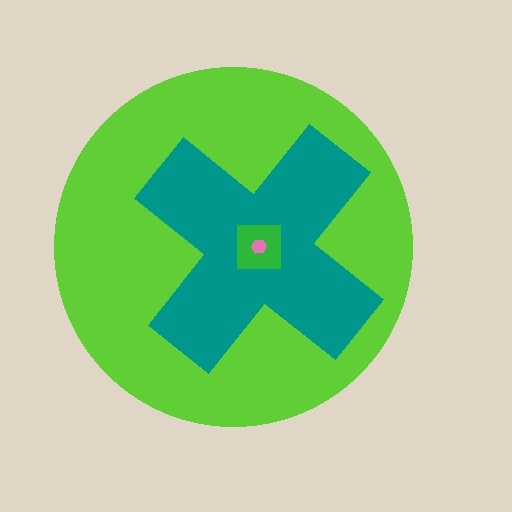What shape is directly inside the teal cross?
The green square.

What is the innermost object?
The pink hexagon.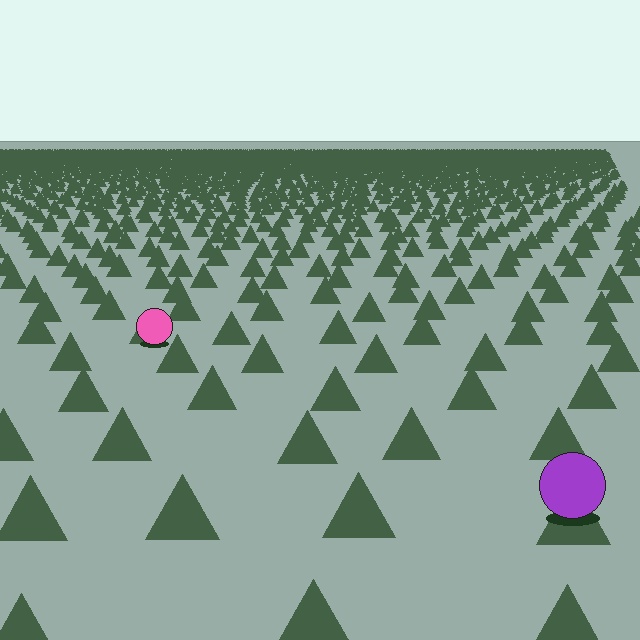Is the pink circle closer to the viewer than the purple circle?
No. The purple circle is closer — you can tell from the texture gradient: the ground texture is coarser near it.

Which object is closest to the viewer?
The purple circle is closest. The texture marks near it are larger and more spread out.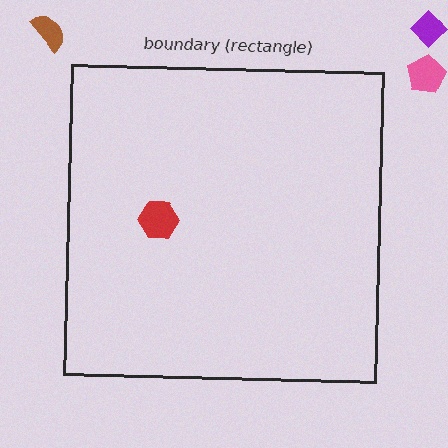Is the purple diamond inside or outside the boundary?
Outside.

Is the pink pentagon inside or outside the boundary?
Outside.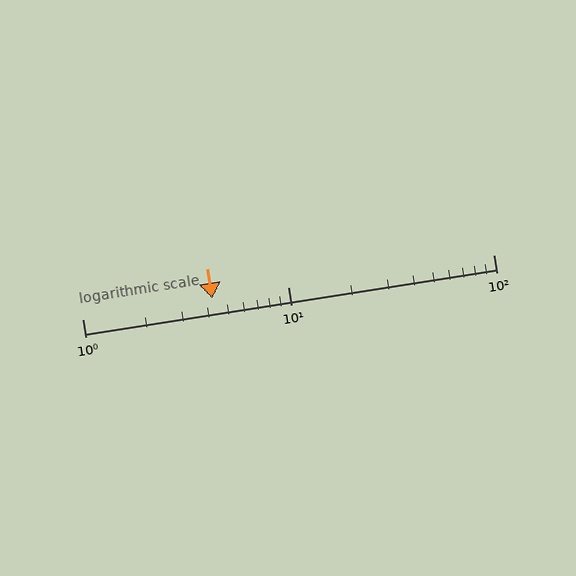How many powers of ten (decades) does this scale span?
The scale spans 2 decades, from 1 to 100.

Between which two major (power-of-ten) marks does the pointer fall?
The pointer is between 1 and 10.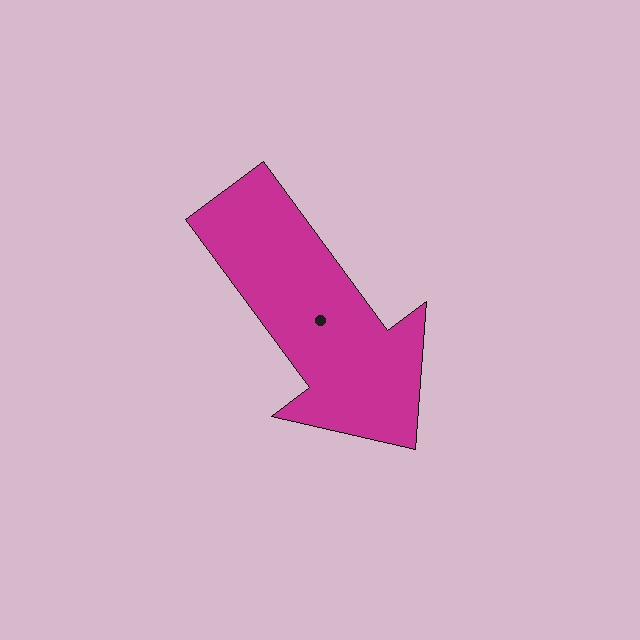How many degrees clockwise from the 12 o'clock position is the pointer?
Approximately 143 degrees.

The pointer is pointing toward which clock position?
Roughly 5 o'clock.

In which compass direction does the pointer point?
Southeast.